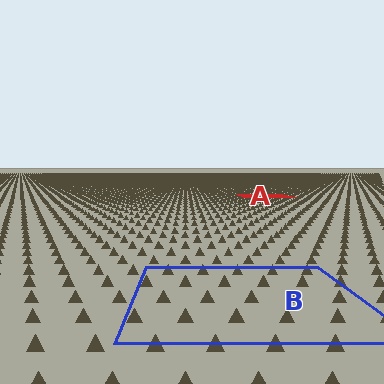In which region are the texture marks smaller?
The texture marks are smaller in region A, because it is farther away.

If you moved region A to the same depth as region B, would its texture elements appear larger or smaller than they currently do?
They would appear larger. At a closer depth, the same texture elements are projected at a bigger on-screen size.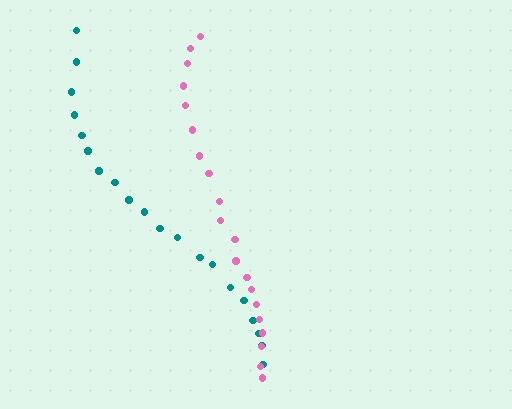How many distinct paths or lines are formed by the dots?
There are 2 distinct paths.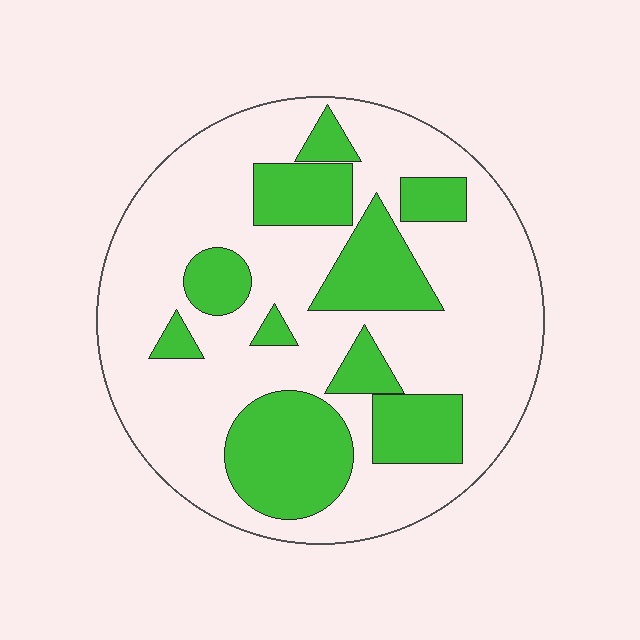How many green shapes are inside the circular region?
10.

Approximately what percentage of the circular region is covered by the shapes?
Approximately 30%.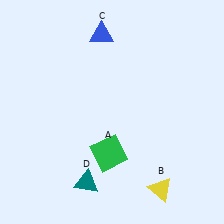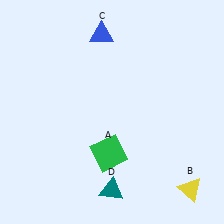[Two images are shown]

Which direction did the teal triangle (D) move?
The teal triangle (D) moved right.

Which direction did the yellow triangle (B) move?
The yellow triangle (B) moved right.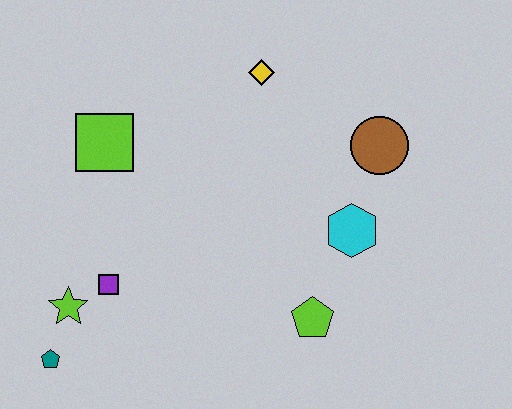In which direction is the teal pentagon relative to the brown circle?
The teal pentagon is to the left of the brown circle.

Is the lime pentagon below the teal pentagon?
No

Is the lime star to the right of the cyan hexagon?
No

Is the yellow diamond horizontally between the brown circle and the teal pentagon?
Yes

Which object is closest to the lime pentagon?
The cyan hexagon is closest to the lime pentagon.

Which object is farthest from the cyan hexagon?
The teal pentagon is farthest from the cyan hexagon.